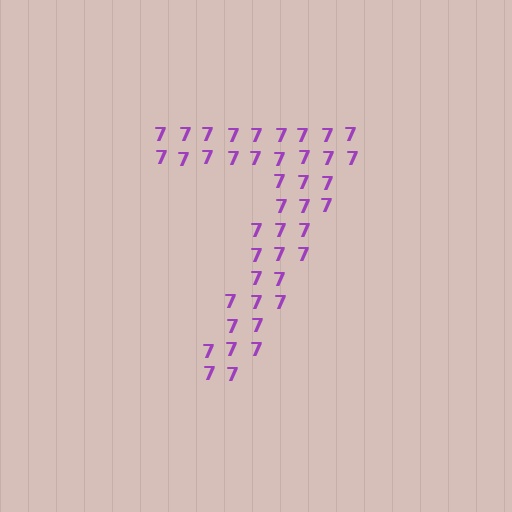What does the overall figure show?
The overall figure shows the digit 7.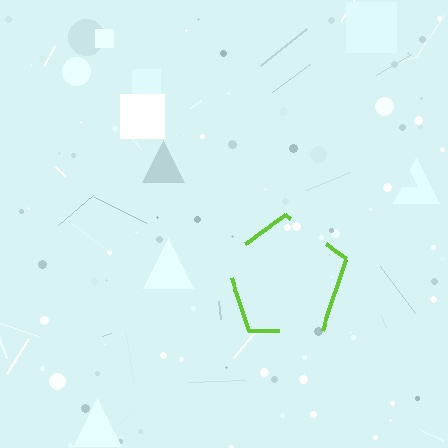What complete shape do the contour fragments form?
The contour fragments form a pentagon.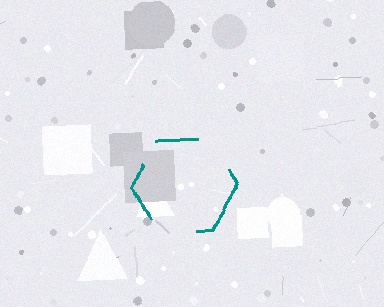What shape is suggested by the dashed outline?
The dashed outline suggests a hexagon.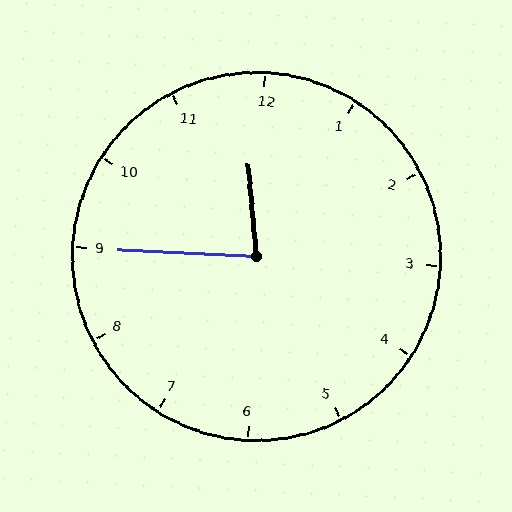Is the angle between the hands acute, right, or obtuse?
It is acute.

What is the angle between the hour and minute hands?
Approximately 82 degrees.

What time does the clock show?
11:45.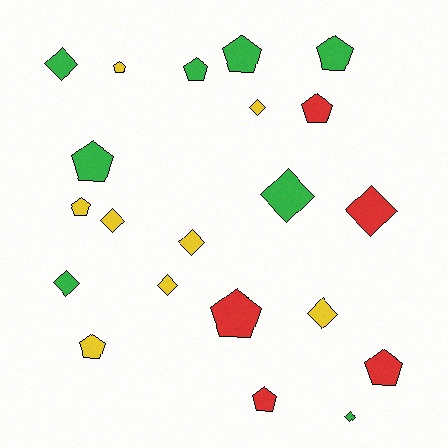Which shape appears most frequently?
Pentagon, with 11 objects.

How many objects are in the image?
There are 21 objects.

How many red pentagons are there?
There are 4 red pentagons.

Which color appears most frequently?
Yellow, with 8 objects.